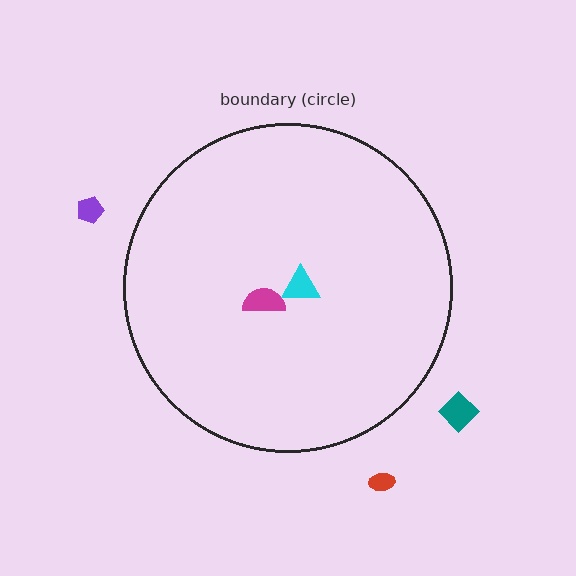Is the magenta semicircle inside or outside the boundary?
Inside.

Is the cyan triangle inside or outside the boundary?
Inside.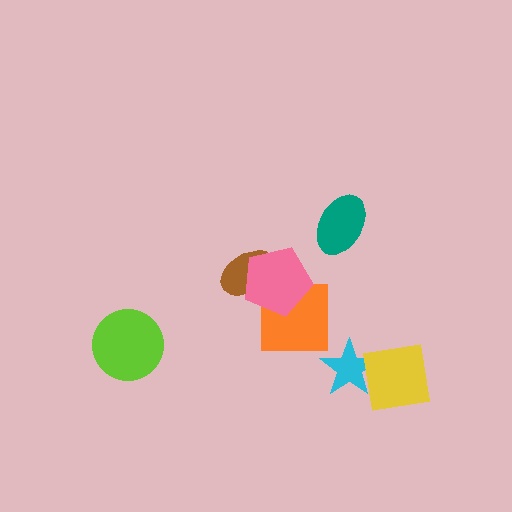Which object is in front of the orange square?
The pink pentagon is in front of the orange square.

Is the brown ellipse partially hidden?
Yes, it is partially covered by another shape.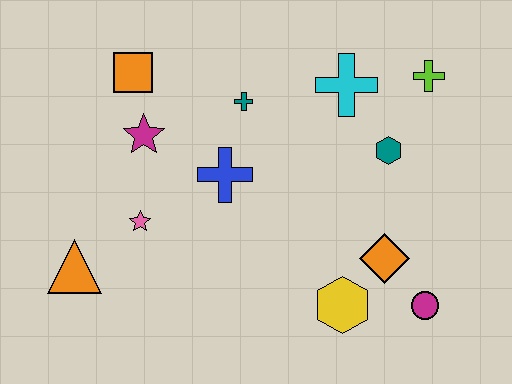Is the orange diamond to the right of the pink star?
Yes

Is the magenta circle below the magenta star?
Yes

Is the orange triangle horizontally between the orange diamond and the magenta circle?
No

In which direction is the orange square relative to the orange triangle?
The orange square is above the orange triangle.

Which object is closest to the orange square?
The magenta star is closest to the orange square.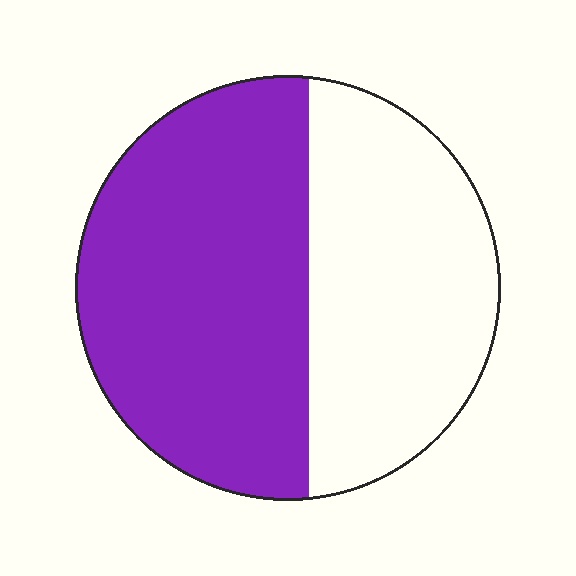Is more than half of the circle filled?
Yes.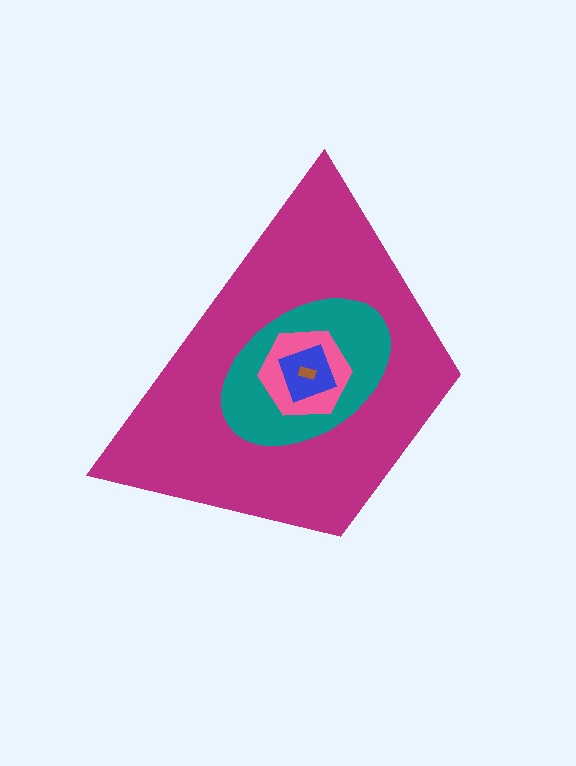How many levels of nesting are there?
5.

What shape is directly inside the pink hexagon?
The blue diamond.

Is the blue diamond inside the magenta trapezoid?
Yes.